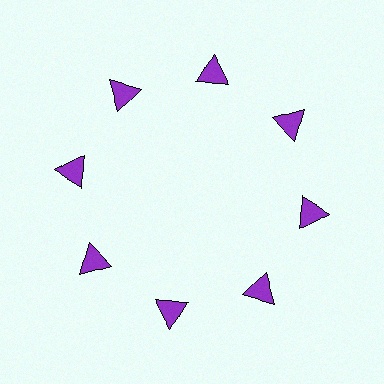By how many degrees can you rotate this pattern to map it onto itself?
The pattern maps onto itself every 45 degrees of rotation.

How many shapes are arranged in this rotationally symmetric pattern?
There are 8 shapes, arranged in 8 groups of 1.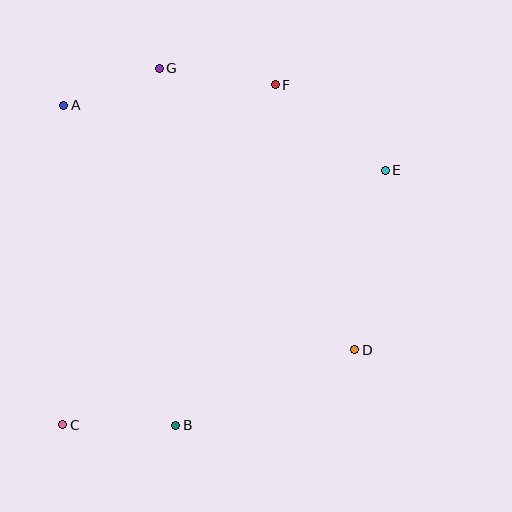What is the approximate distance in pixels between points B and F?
The distance between B and F is approximately 355 pixels.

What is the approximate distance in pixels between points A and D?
The distance between A and D is approximately 380 pixels.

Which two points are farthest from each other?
Points C and E are farthest from each other.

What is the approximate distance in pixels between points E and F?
The distance between E and F is approximately 140 pixels.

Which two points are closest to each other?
Points A and G are closest to each other.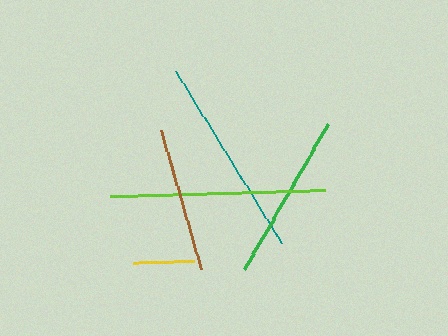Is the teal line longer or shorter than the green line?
The teal line is longer than the green line.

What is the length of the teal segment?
The teal segment is approximately 202 pixels long.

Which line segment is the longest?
The lime line is the longest at approximately 215 pixels.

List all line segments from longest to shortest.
From longest to shortest: lime, teal, green, brown, yellow.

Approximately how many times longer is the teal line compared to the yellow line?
The teal line is approximately 3.3 times the length of the yellow line.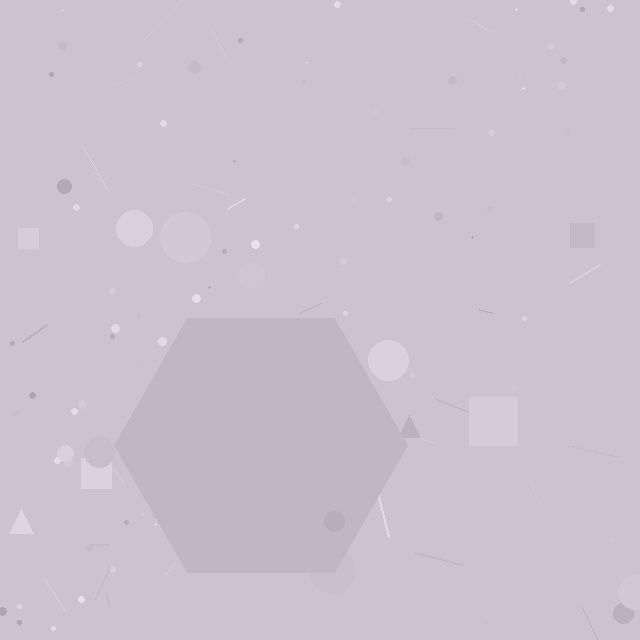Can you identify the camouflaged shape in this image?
The camouflaged shape is a hexagon.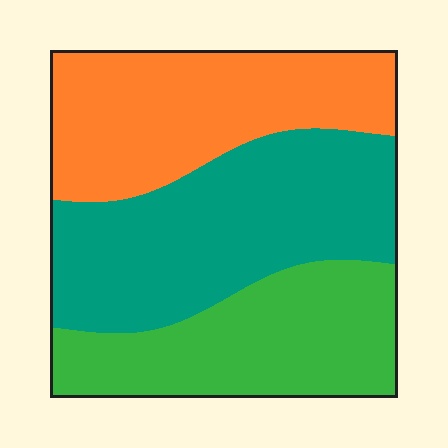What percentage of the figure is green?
Green takes up about one quarter (1/4) of the figure.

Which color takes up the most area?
Teal, at roughly 40%.